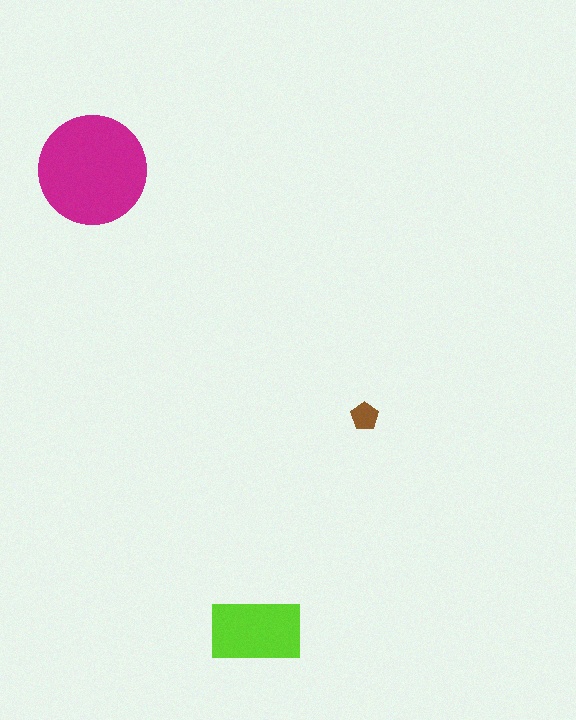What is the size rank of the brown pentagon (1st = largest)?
3rd.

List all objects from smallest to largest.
The brown pentagon, the lime rectangle, the magenta circle.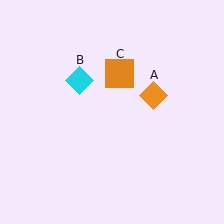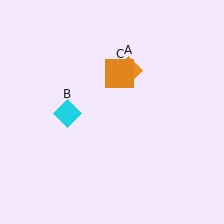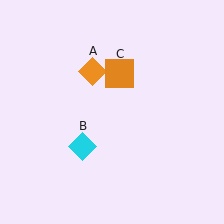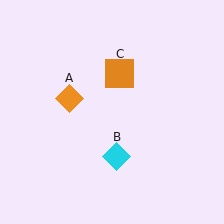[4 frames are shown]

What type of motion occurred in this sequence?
The orange diamond (object A), cyan diamond (object B) rotated counterclockwise around the center of the scene.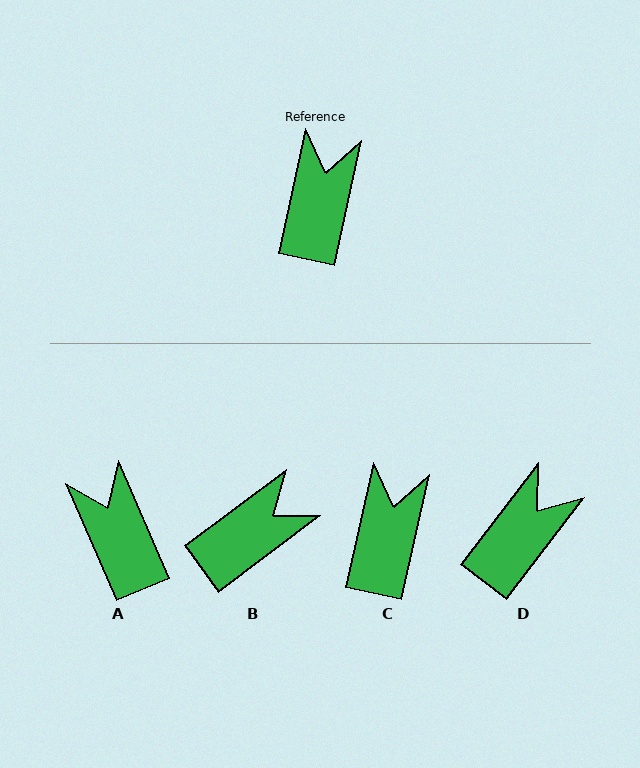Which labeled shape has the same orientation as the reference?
C.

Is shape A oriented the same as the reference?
No, it is off by about 36 degrees.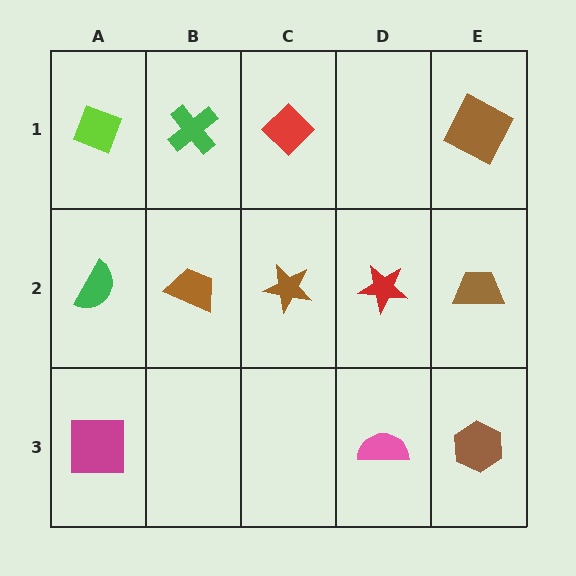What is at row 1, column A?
A lime diamond.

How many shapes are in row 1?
4 shapes.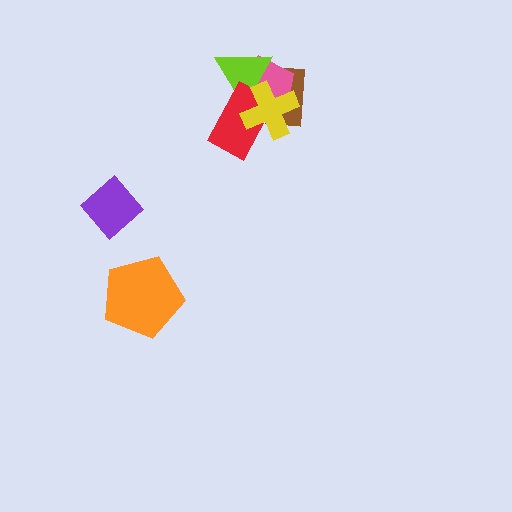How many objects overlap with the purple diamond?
0 objects overlap with the purple diamond.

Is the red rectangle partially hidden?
Yes, it is partially covered by another shape.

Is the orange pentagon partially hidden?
No, no other shape covers it.